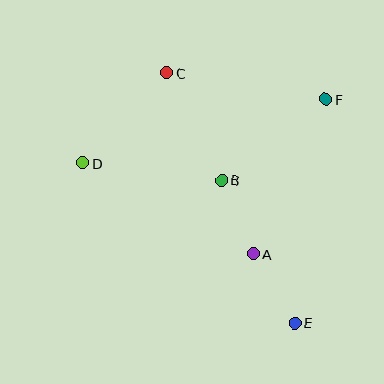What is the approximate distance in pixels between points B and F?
The distance between B and F is approximately 132 pixels.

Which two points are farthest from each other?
Points C and E are farthest from each other.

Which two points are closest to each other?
Points A and B are closest to each other.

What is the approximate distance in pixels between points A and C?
The distance between A and C is approximately 200 pixels.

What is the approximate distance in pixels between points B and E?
The distance between B and E is approximately 160 pixels.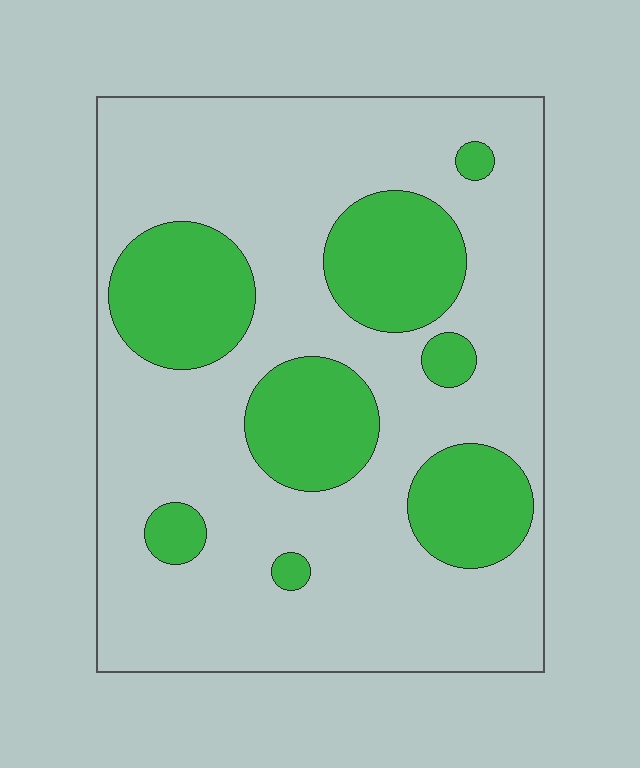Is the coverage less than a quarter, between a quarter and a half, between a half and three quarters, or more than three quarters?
Between a quarter and a half.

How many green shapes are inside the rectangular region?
8.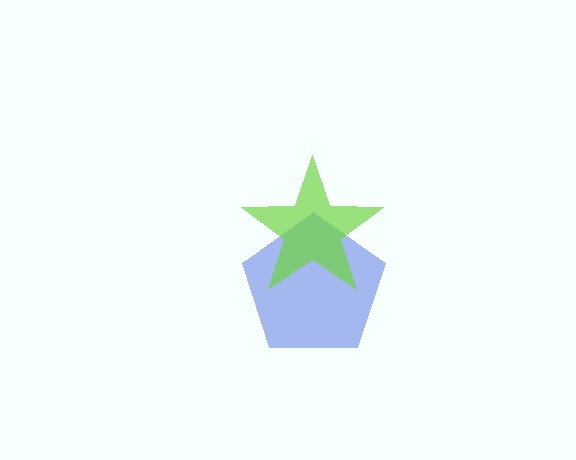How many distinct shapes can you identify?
There are 2 distinct shapes: a blue pentagon, a lime star.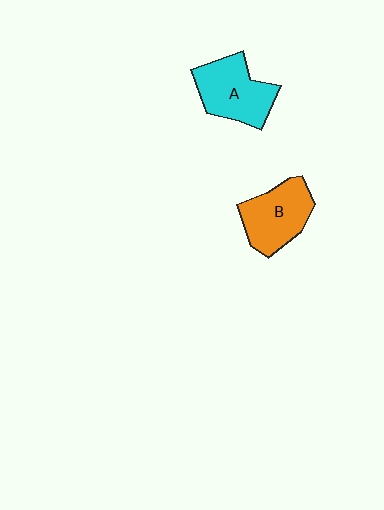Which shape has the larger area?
Shape A (cyan).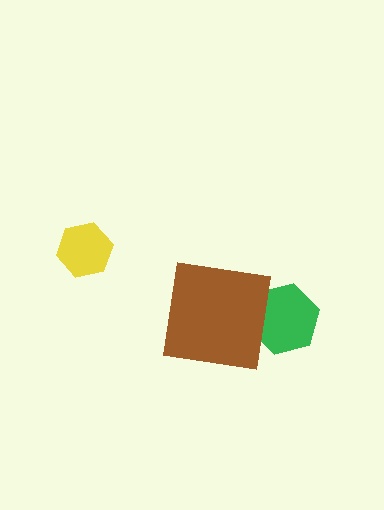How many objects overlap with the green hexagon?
1 object overlaps with the green hexagon.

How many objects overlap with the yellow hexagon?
0 objects overlap with the yellow hexagon.